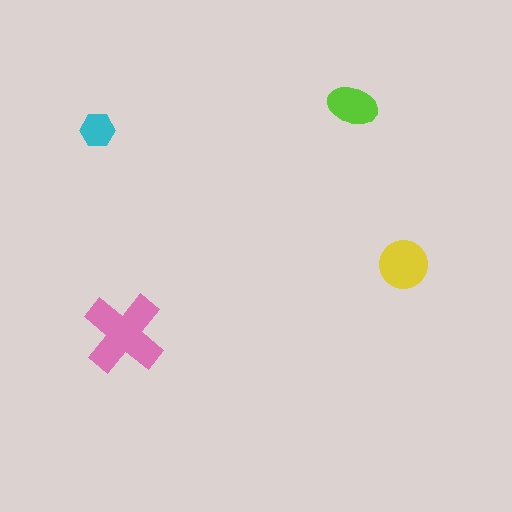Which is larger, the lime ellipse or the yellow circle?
The yellow circle.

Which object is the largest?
The pink cross.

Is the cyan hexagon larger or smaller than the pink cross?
Smaller.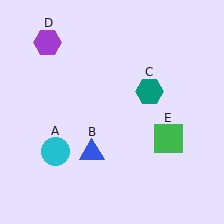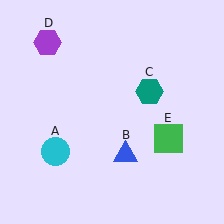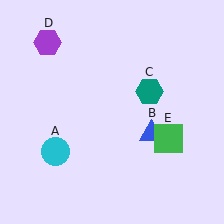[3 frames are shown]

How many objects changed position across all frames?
1 object changed position: blue triangle (object B).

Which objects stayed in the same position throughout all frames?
Cyan circle (object A) and teal hexagon (object C) and purple hexagon (object D) and green square (object E) remained stationary.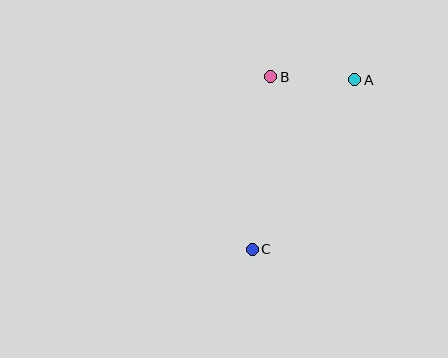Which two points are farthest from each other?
Points A and C are farthest from each other.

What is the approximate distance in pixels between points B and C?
The distance between B and C is approximately 173 pixels.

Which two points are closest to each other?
Points A and B are closest to each other.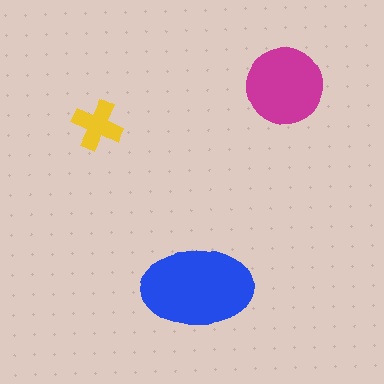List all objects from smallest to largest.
The yellow cross, the magenta circle, the blue ellipse.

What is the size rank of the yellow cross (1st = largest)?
3rd.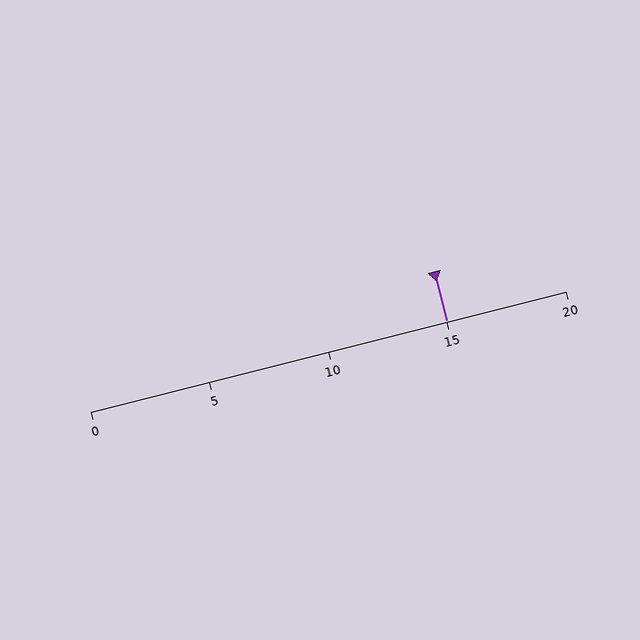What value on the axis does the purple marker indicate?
The marker indicates approximately 15.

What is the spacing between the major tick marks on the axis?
The major ticks are spaced 5 apart.